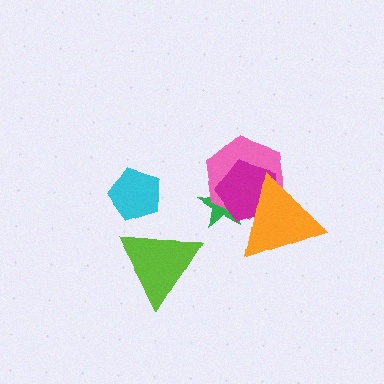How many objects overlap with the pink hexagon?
3 objects overlap with the pink hexagon.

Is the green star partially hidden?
Yes, it is partially covered by another shape.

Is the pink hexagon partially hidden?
Yes, it is partially covered by another shape.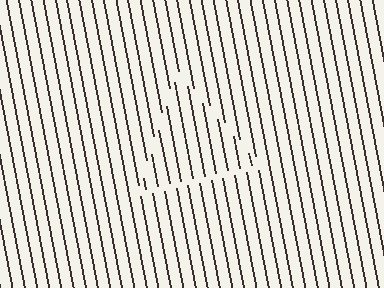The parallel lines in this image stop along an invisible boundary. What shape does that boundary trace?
An illusory triangle. The interior of the shape contains the same grating, shifted by half a period — the contour is defined by the phase discontinuity where line-ends from the inner and outer gratings abut.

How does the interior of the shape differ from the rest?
The interior of the shape contains the same grating, shifted by half a period — the contour is defined by the phase discontinuity where line-ends from the inner and outer gratings abut.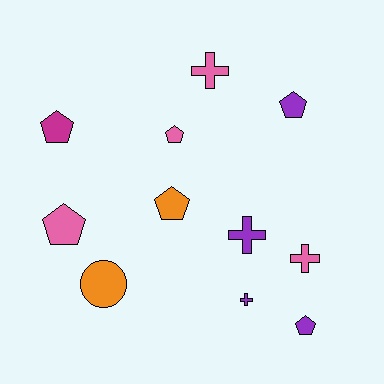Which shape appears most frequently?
Pentagon, with 6 objects.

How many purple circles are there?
There are no purple circles.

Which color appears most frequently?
Purple, with 4 objects.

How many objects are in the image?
There are 11 objects.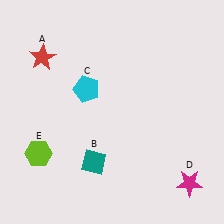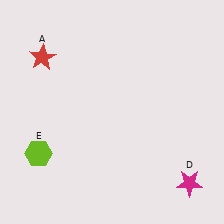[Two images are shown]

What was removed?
The cyan pentagon (C), the teal diamond (B) were removed in Image 2.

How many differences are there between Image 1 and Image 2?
There are 2 differences between the two images.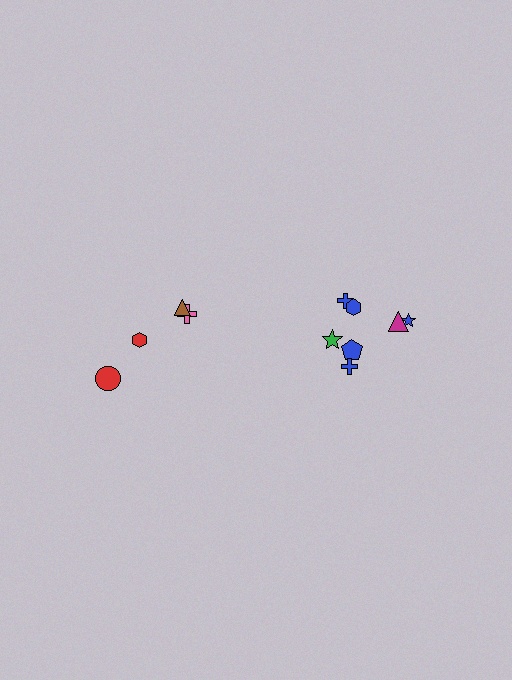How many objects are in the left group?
There are 4 objects.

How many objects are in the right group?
There are 7 objects.